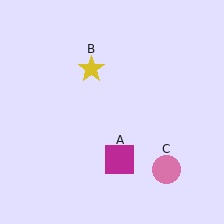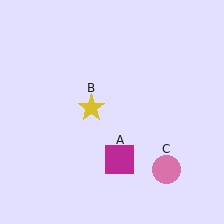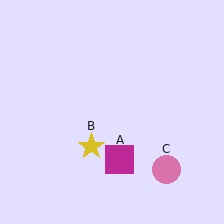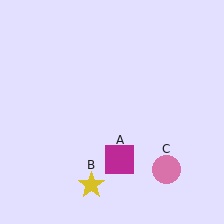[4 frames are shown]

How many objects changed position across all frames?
1 object changed position: yellow star (object B).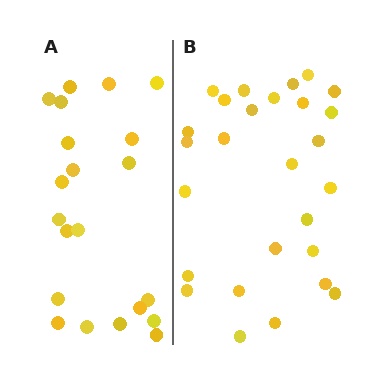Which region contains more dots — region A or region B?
Region B (the right region) has more dots.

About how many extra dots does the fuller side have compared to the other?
Region B has about 6 more dots than region A.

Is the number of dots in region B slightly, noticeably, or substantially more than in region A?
Region B has noticeably more, but not dramatically so. The ratio is roughly 1.3 to 1.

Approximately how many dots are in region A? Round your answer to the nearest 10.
About 20 dots. (The exact count is 21, which rounds to 20.)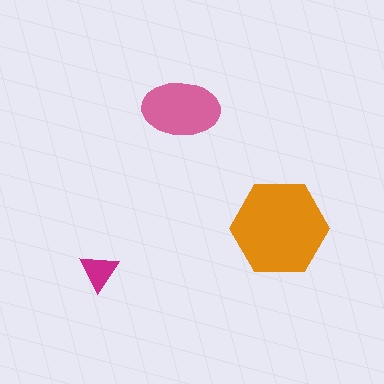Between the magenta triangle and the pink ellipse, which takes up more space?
The pink ellipse.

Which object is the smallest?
The magenta triangle.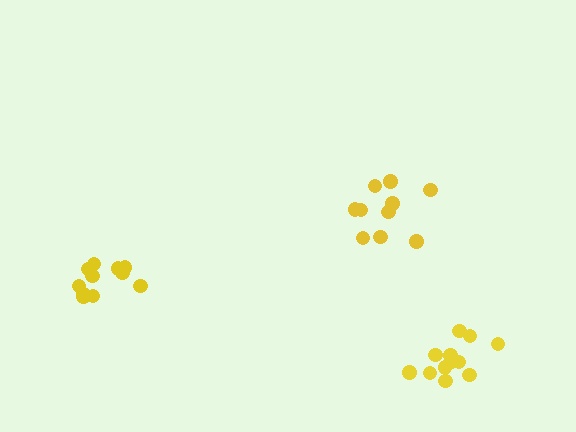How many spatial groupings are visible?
There are 3 spatial groupings.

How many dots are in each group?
Group 1: 10 dots, Group 2: 11 dots, Group 3: 12 dots (33 total).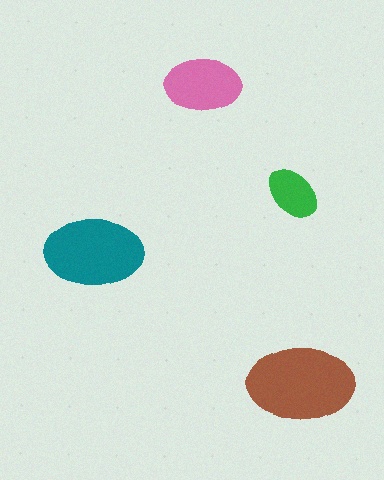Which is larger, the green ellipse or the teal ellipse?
The teal one.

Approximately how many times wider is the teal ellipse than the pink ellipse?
About 1.5 times wider.